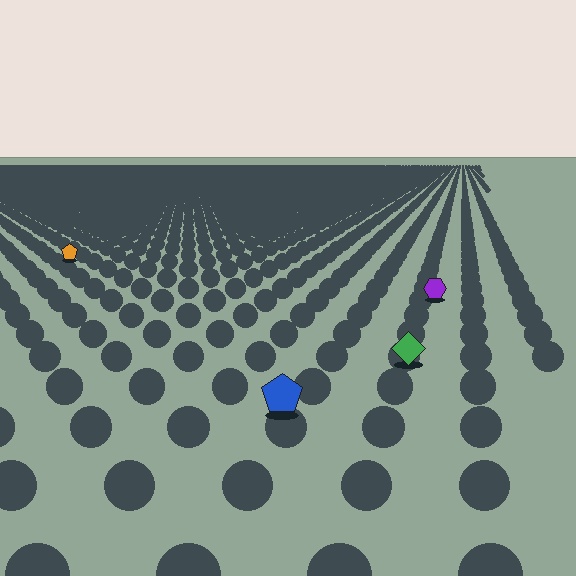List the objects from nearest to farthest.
From nearest to farthest: the blue pentagon, the green diamond, the purple hexagon, the orange pentagon.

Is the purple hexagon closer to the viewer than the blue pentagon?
No. The blue pentagon is closer — you can tell from the texture gradient: the ground texture is coarser near it.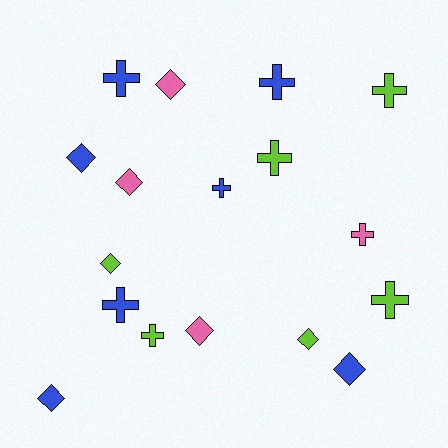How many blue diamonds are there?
There are 3 blue diamonds.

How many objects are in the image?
There are 17 objects.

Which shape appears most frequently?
Cross, with 9 objects.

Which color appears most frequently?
Blue, with 7 objects.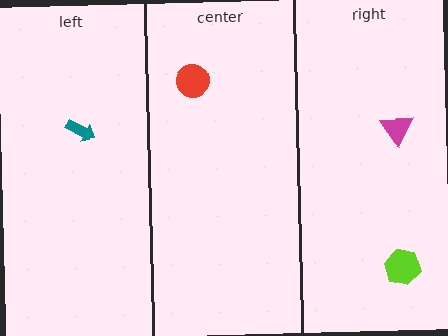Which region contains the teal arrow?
The left region.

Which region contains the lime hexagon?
The right region.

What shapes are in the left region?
The teal arrow.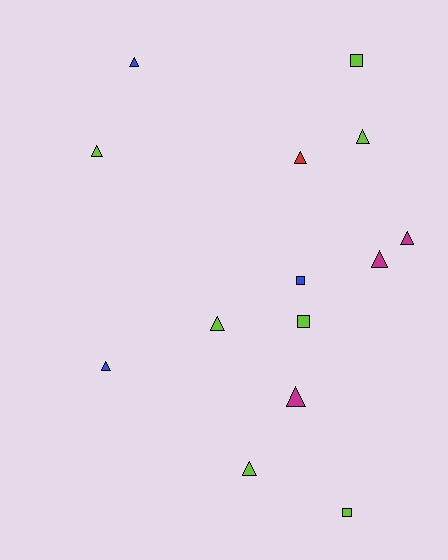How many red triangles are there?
There is 1 red triangle.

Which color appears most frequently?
Lime, with 7 objects.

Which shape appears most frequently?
Triangle, with 10 objects.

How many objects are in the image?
There are 14 objects.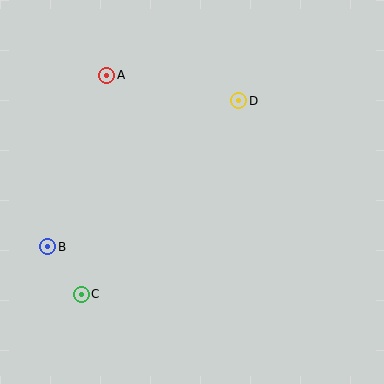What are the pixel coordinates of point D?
Point D is at (239, 101).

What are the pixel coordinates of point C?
Point C is at (81, 294).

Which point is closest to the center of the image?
Point D at (239, 101) is closest to the center.